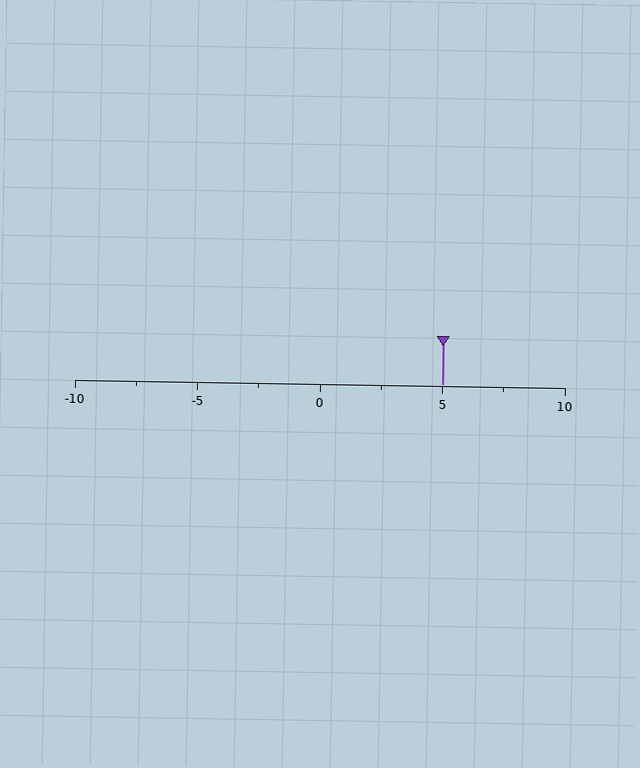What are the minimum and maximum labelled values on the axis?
The axis runs from -10 to 10.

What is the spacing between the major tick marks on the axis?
The major ticks are spaced 5 apart.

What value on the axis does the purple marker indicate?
The marker indicates approximately 5.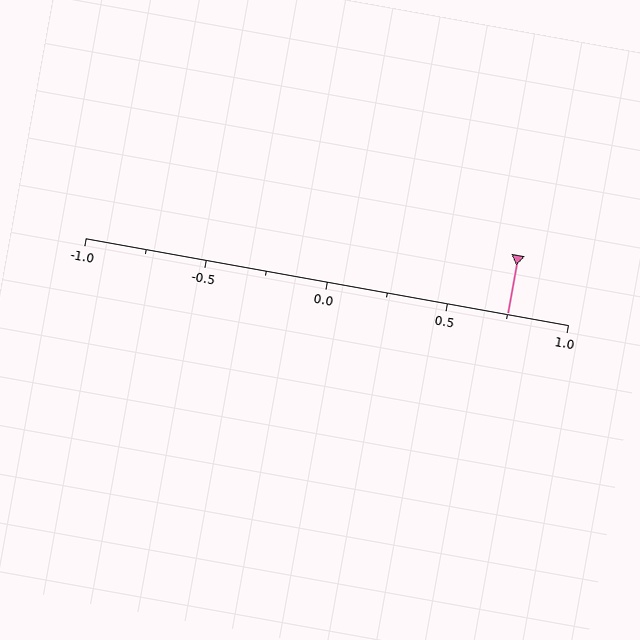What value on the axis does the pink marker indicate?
The marker indicates approximately 0.75.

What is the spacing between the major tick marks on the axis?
The major ticks are spaced 0.5 apart.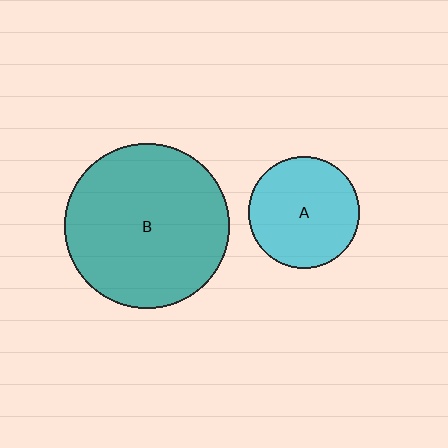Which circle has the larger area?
Circle B (teal).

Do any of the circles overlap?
No, none of the circles overlap.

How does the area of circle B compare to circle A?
Approximately 2.2 times.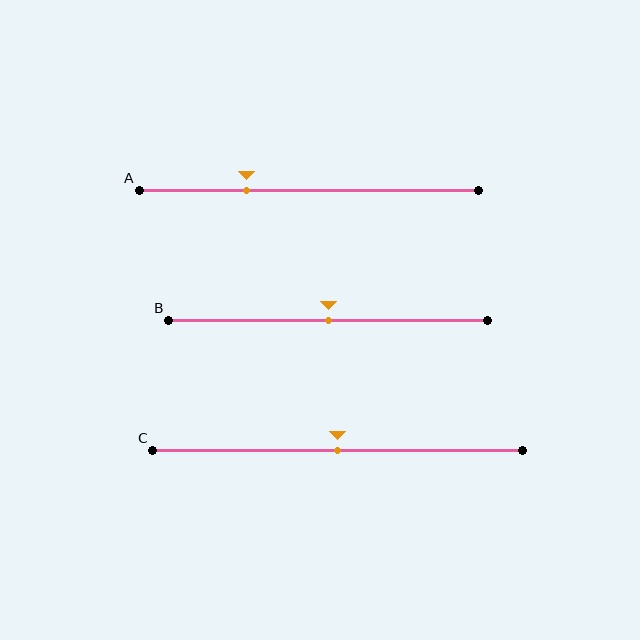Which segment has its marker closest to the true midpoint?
Segment B has its marker closest to the true midpoint.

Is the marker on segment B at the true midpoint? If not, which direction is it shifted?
Yes, the marker on segment B is at the true midpoint.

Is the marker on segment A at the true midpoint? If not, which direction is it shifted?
No, the marker on segment A is shifted to the left by about 18% of the segment length.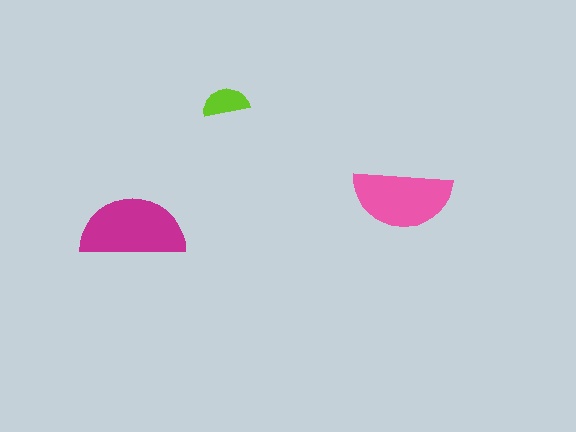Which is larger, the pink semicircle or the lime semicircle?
The pink one.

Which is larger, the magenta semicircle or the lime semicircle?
The magenta one.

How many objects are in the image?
There are 3 objects in the image.